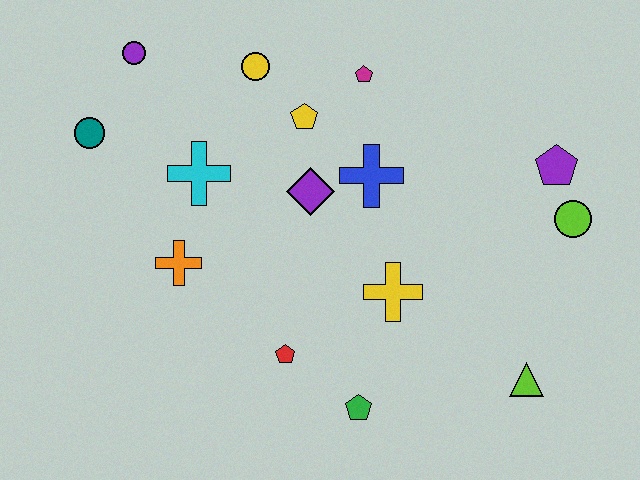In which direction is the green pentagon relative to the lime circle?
The green pentagon is to the left of the lime circle.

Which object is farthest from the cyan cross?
The lime triangle is farthest from the cyan cross.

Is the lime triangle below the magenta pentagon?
Yes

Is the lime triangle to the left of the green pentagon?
No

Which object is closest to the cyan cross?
The orange cross is closest to the cyan cross.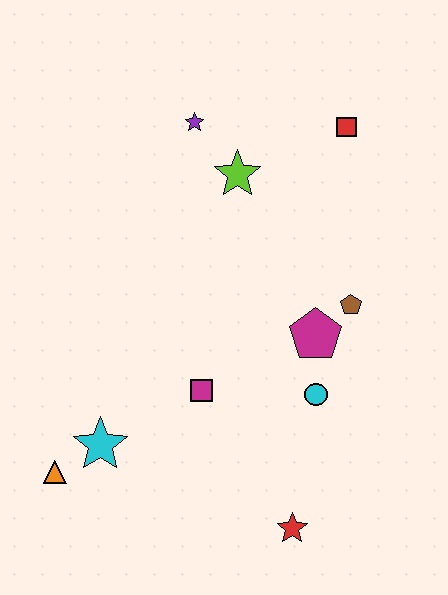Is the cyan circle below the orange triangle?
No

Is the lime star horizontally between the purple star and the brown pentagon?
Yes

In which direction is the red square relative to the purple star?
The red square is to the right of the purple star.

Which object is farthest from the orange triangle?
The red square is farthest from the orange triangle.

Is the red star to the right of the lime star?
Yes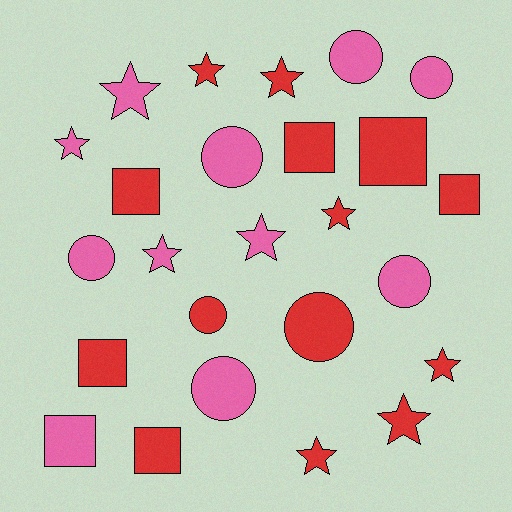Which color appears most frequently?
Red, with 14 objects.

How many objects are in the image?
There are 25 objects.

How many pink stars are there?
There are 4 pink stars.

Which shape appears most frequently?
Star, with 10 objects.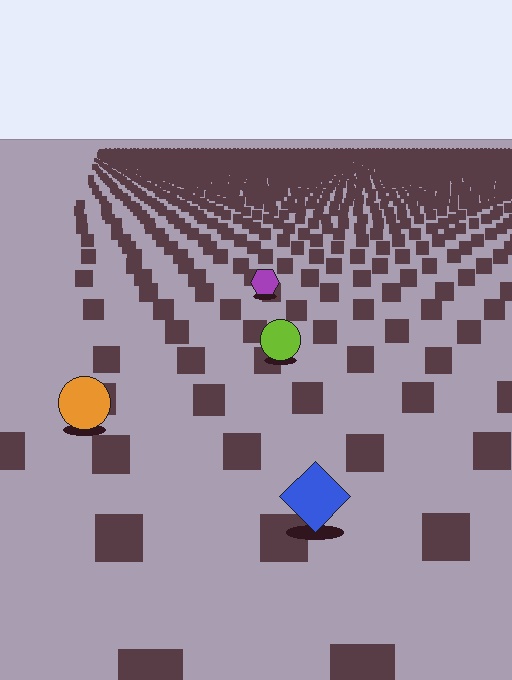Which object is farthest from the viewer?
The purple hexagon is farthest from the viewer. It appears smaller and the ground texture around it is denser.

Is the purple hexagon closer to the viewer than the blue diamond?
No. The blue diamond is closer — you can tell from the texture gradient: the ground texture is coarser near it.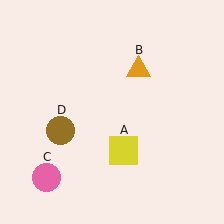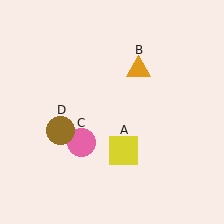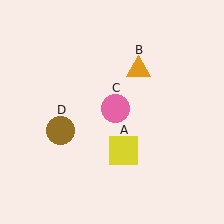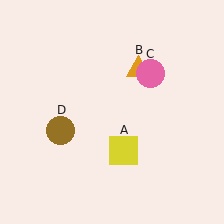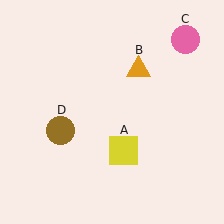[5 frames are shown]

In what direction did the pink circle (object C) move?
The pink circle (object C) moved up and to the right.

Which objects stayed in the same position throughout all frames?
Yellow square (object A) and orange triangle (object B) and brown circle (object D) remained stationary.